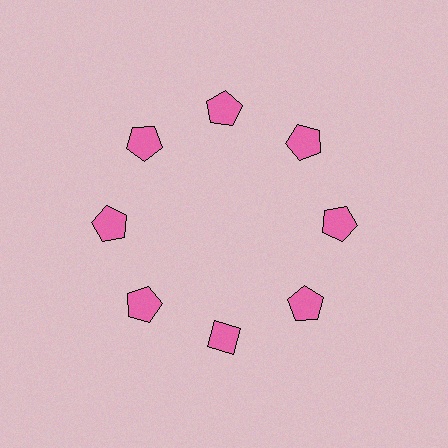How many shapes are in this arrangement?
There are 8 shapes arranged in a ring pattern.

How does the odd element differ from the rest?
It has a different shape: diamond instead of pentagon.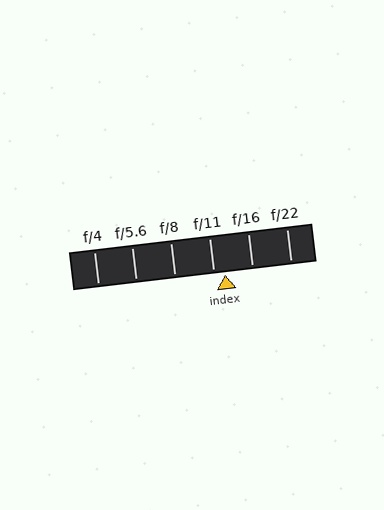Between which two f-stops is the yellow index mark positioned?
The index mark is between f/11 and f/16.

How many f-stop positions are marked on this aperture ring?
There are 6 f-stop positions marked.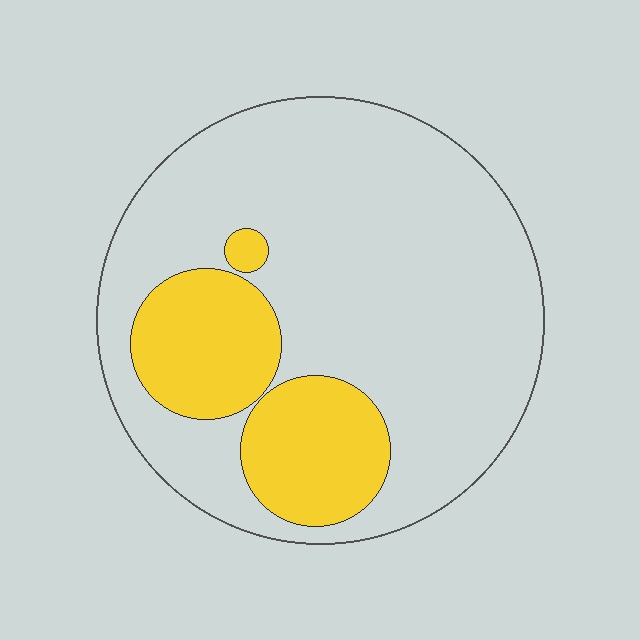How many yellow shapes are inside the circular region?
3.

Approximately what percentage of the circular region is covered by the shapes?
Approximately 25%.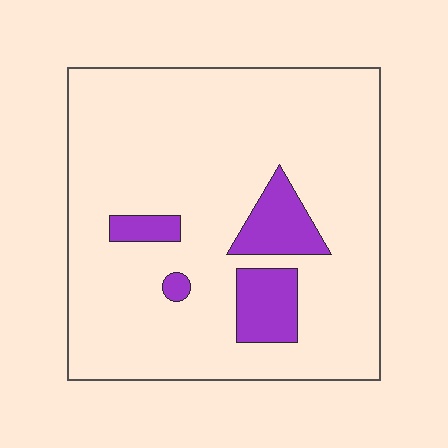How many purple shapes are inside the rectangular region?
4.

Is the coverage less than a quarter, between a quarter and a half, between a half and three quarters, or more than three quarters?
Less than a quarter.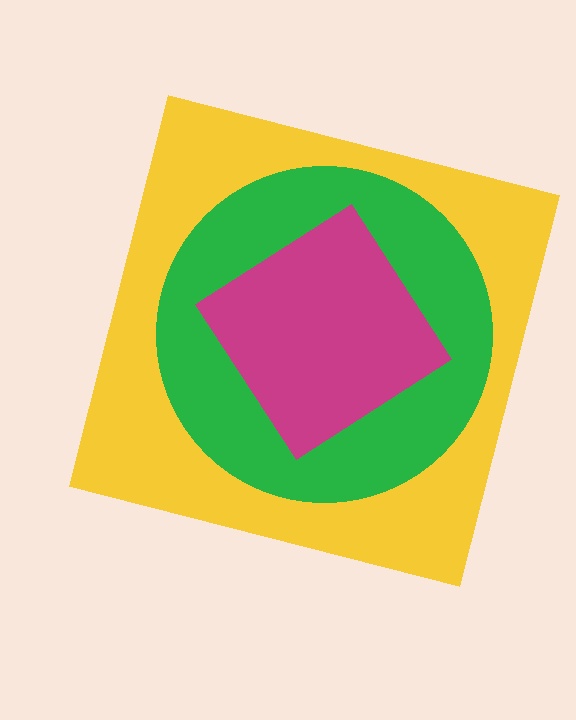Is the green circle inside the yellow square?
Yes.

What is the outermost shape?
The yellow square.